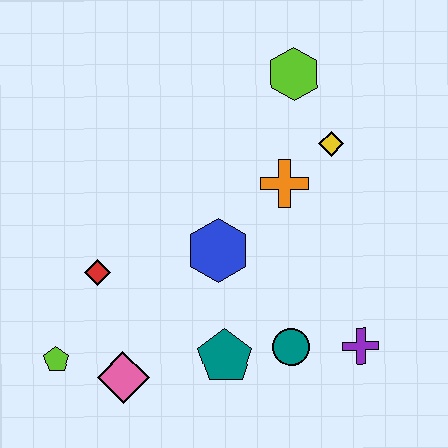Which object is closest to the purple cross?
The teal circle is closest to the purple cross.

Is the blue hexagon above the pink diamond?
Yes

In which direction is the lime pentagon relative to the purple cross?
The lime pentagon is to the left of the purple cross.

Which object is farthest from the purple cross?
The lime pentagon is farthest from the purple cross.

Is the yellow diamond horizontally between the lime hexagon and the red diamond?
No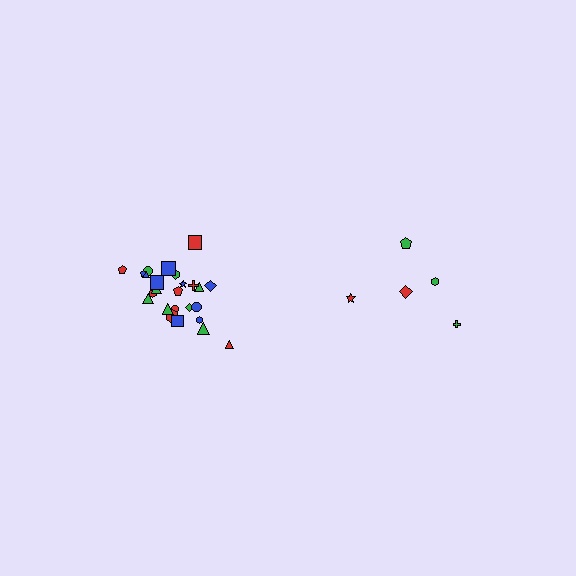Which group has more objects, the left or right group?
The left group.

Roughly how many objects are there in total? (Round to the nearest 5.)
Roughly 30 objects in total.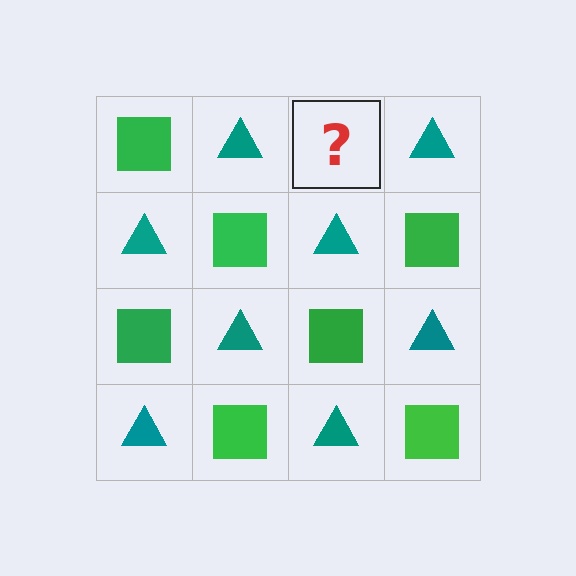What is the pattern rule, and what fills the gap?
The rule is that it alternates green square and teal triangle in a checkerboard pattern. The gap should be filled with a green square.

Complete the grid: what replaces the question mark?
The question mark should be replaced with a green square.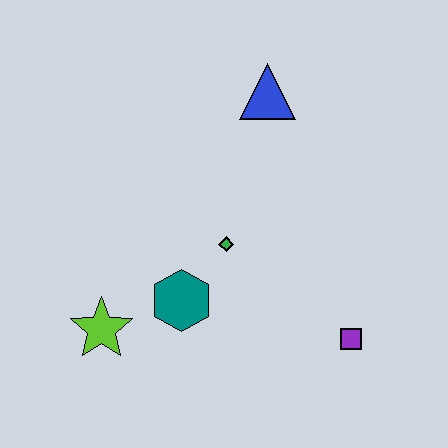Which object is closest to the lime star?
The teal hexagon is closest to the lime star.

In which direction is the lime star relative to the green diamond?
The lime star is to the left of the green diamond.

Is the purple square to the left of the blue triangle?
No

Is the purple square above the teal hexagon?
No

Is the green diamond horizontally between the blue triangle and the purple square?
No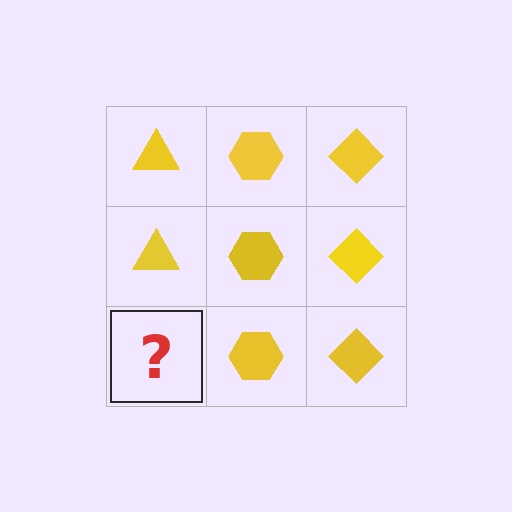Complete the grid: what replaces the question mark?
The question mark should be replaced with a yellow triangle.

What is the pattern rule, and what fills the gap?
The rule is that each column has a consistent shape. The gap should be filled with a yellow triangle.